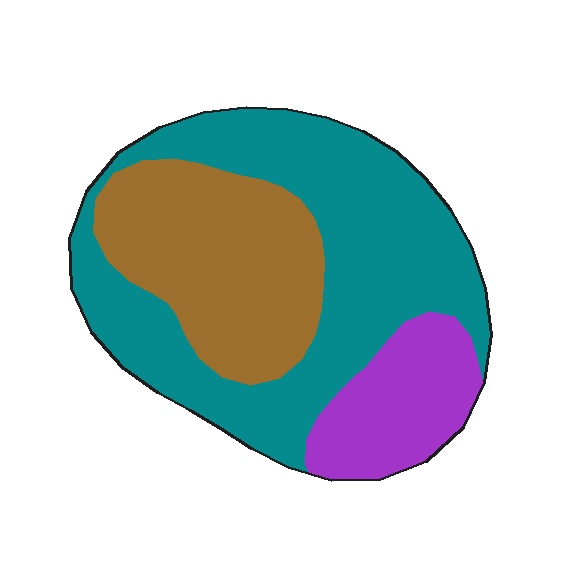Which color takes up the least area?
Purple, at roughly 15%.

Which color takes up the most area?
Teal, at roughly 55%.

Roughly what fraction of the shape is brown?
Brown covers roughly 30% of the shape.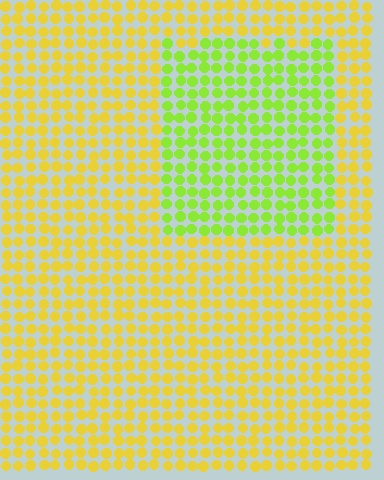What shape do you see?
I see a rectangle.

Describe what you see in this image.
The image is filled with small yellow elements in a uniform arrangement. A rectangle-shaped region is visible where the elements are tinted to a slightly different hue, forming a subtle color boundary.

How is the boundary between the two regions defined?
The boundary is defined purely by a slight shift in hue (about 40 degrees). Spacing, size, and orientation are identical on both sides.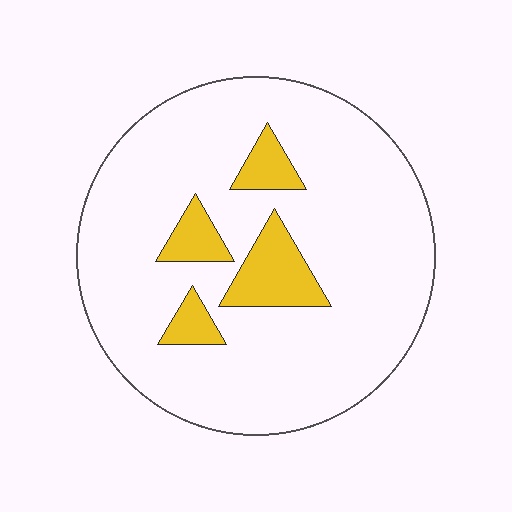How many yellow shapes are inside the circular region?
4.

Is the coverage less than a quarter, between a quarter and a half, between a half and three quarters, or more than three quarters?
Less than a quarter.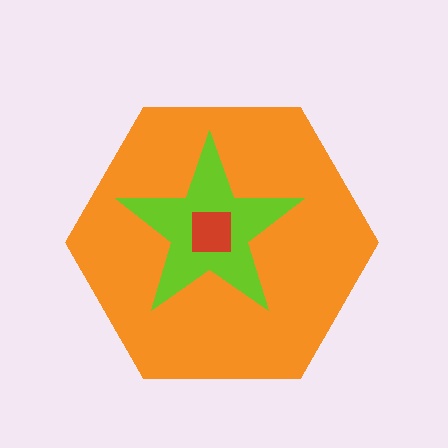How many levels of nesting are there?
3.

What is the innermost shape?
The red square.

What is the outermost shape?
The orange hexagon.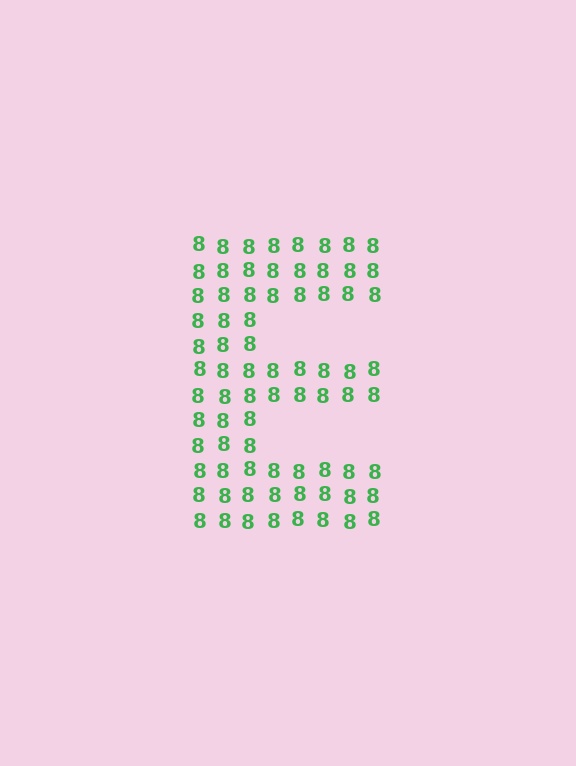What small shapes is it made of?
It is made of small digit 8's.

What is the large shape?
The large shape is the letter E.